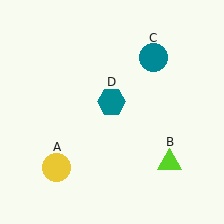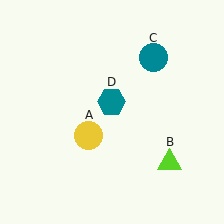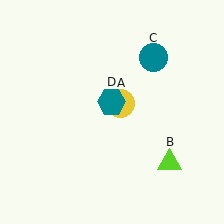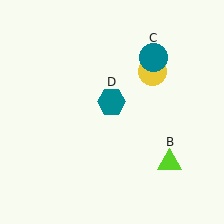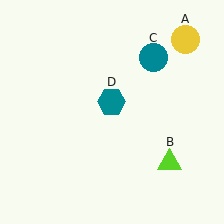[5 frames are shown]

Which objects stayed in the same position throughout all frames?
Lime triangle (object B) and teal circle (object C) and teal hexagon (object D) remained stationary.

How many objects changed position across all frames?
1 object changed position: yellow circle (object A).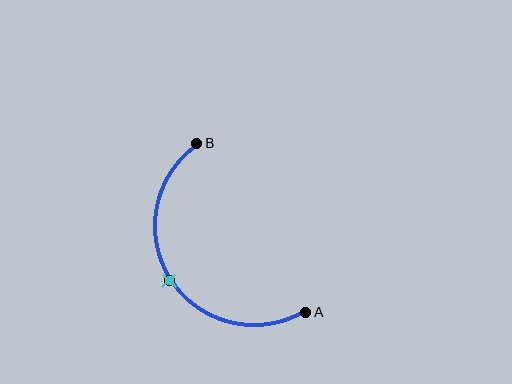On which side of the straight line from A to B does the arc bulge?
The arc bulges to the left of the straight line connecting A and B.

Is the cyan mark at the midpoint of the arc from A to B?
Yes. The cyan mark lies on the arc at equal arc-length from both A and B — it is the arc midpoint.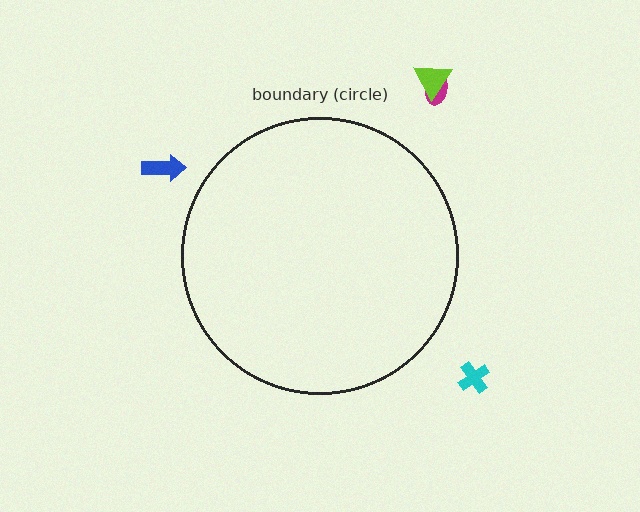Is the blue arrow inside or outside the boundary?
Outside.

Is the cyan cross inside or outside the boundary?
Outside.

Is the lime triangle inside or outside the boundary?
Outside.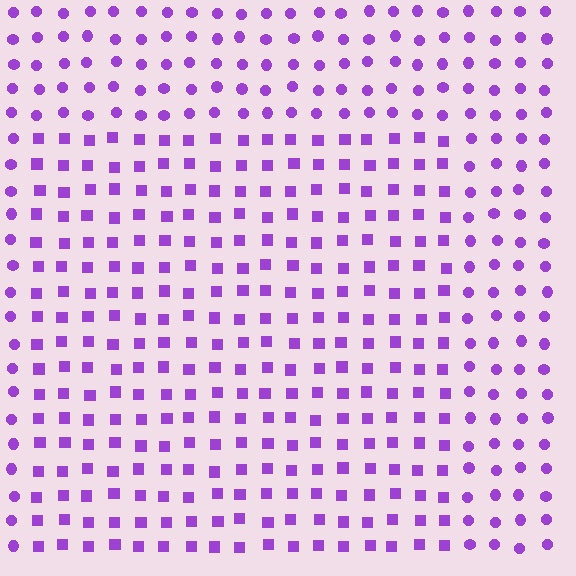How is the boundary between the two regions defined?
The boundary is defined by a change in element shape: squares inside vs. circles outside. All elements share the same color and spacing.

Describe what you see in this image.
The image is filled with small purple elements arranged in a uniform grid. A rectangle-shaped region contains squares, while the surrounding area contains circles. The boundary is defined purely by the change in element shape.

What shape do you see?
I see a rectangle.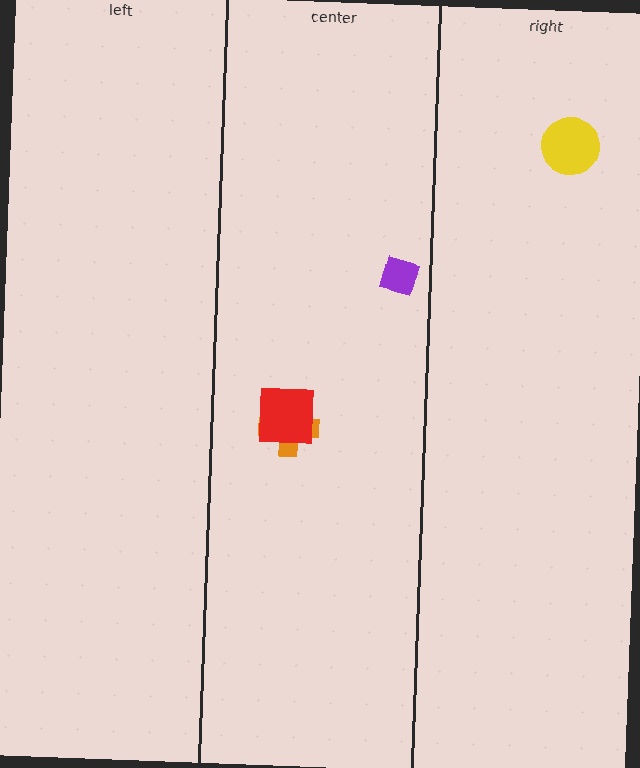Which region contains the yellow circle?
The right region.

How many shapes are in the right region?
1.